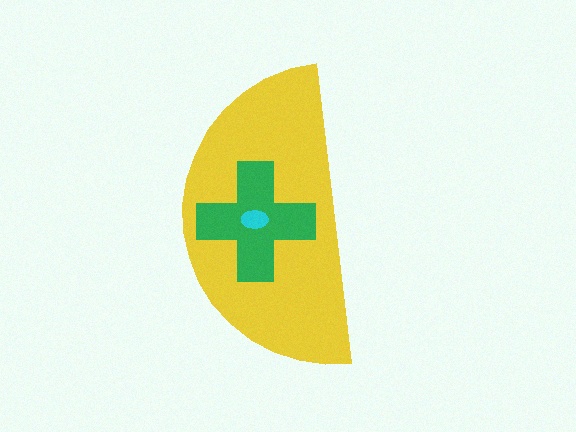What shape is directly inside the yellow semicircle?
The green cross.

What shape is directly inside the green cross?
The cyan ellipse.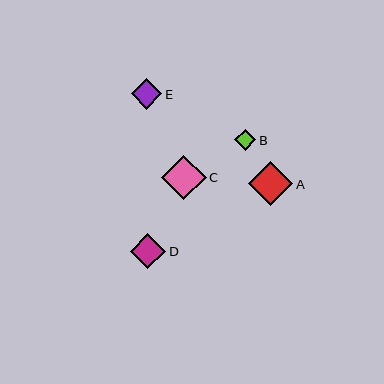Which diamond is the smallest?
Diamond B is the smallest with a size of approximately 21 pixels.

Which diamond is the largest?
Diamond C is the largest with a size of approximately 44 pixels.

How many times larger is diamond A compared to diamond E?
Diamond A is approximately 1.4 times the size of diamond E.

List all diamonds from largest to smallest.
From largest to smallest: C, A, D, E, B.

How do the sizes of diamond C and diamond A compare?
Diamond C and diamond A are approximately the same size.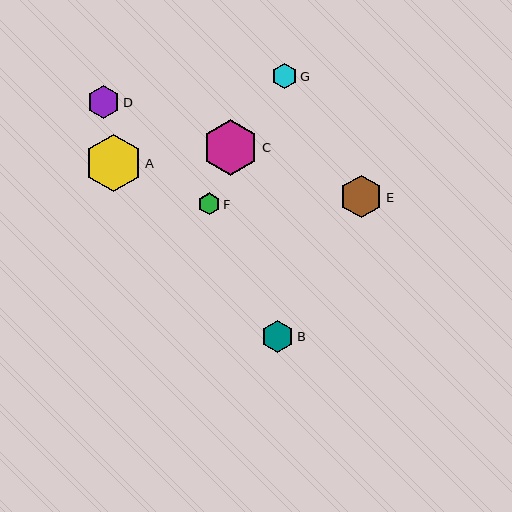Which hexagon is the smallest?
Hexagon F is the smallest with a size of approximately 22 pixels.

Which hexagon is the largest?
Hexagon A is the largest with a size of approximately 57 pixels.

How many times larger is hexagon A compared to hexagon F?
Hexagon A is approximately 2.6 times the size of hexagon F.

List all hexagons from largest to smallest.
From largest to smallest: A, C, E, D, B, G, F.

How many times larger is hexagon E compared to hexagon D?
Hexagon E is approximately 1.3 times the size of hexagon D.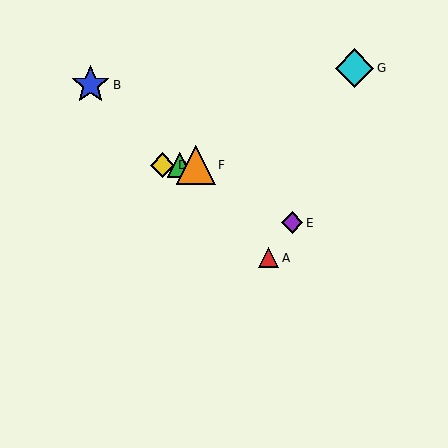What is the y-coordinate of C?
Object C is at y≈165.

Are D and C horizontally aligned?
Yes, both are at y≈165.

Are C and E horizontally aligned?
No, C is at y≈165 and E is at y≈223.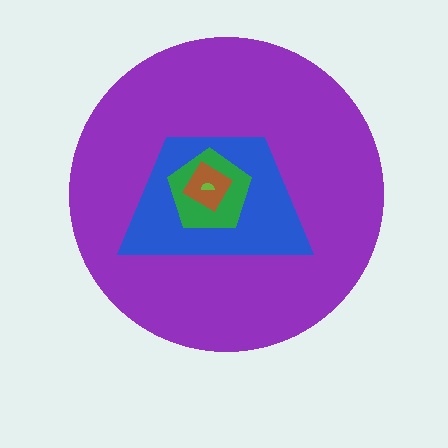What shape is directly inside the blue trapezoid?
The green pentagon.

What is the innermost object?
The lime semicircle.